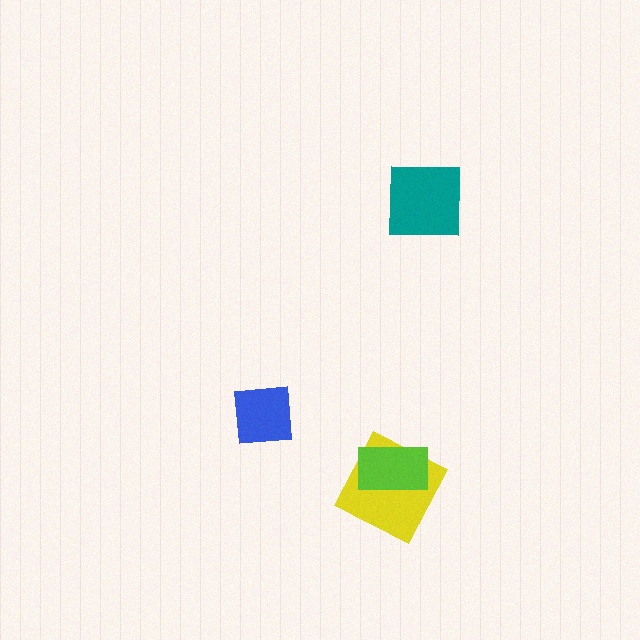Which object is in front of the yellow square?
The lime rectangle is in front of the yellow square.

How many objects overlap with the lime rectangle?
1 object overlaps with the lime rectangle.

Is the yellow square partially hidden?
Yes, it is partially covered by another shape.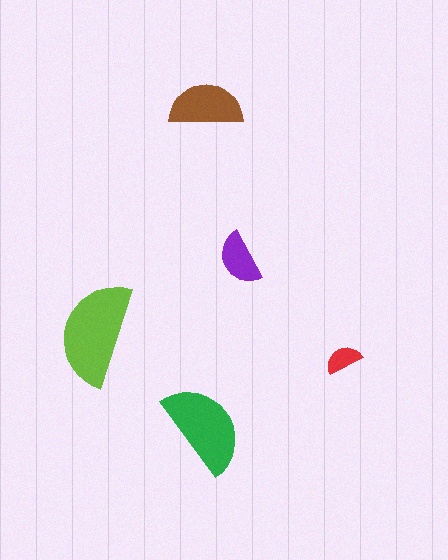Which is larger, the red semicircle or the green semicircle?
The green one.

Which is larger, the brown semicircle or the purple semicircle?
The brown one.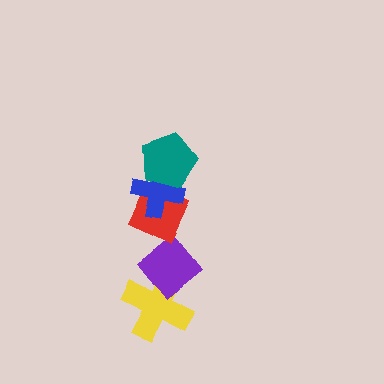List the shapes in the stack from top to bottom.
From top to bottom: the teal pentagon, the blue cross, the red diamond, the purple diamond, the yellow cross.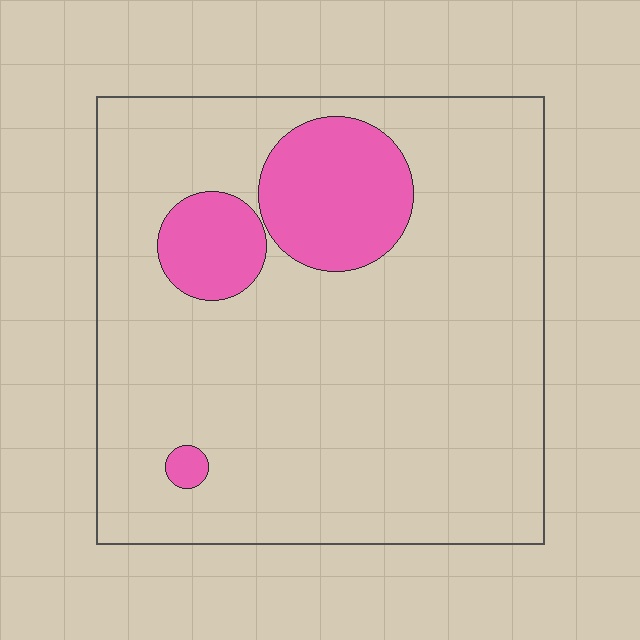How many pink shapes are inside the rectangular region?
3.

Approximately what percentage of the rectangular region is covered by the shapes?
Approximately 15%.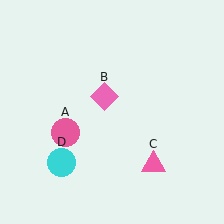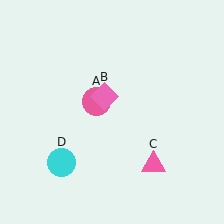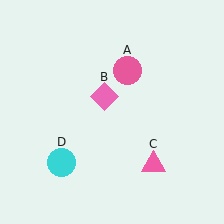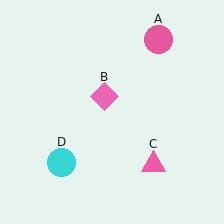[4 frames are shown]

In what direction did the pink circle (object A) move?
The pink circle (object A) moved up and to the right.